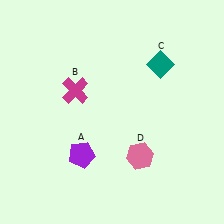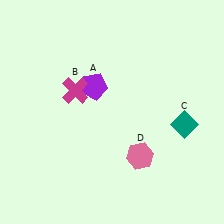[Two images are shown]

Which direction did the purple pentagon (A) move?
The purple pentagon (A) moved up.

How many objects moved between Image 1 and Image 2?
2 objects moved between the two images.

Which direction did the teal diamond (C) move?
The teal diamond (C) moved down.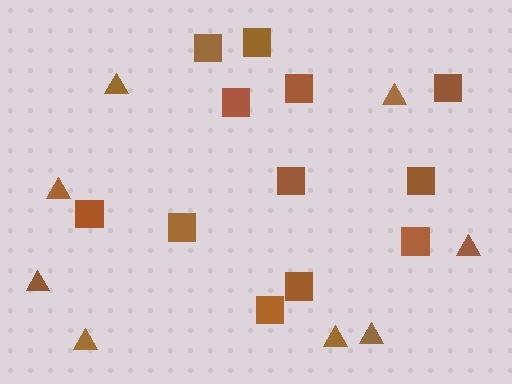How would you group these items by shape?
There are 2 groups: one group of squares (12) and one group of triangles (8).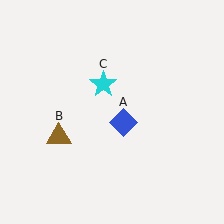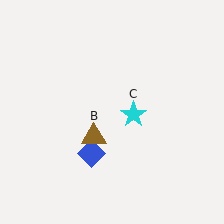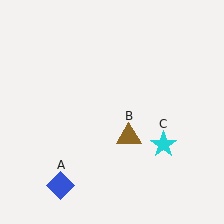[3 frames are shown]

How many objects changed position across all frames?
3 objects changed position: blue diamond (object A), brown triangle (object B), cyan star (object C).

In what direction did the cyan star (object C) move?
The cyan star (object C) moved down and to the right.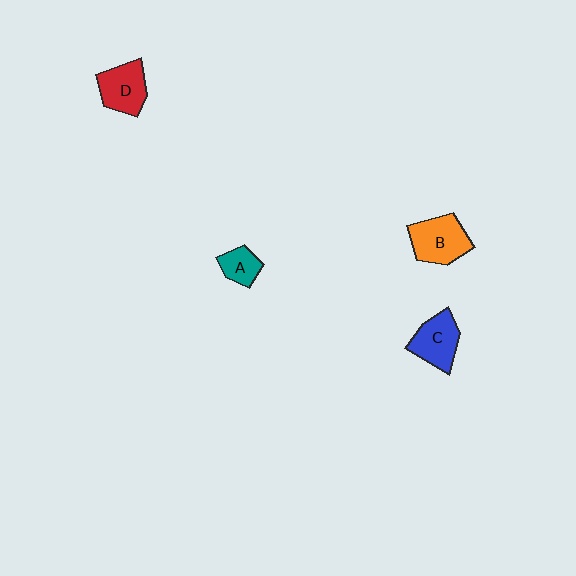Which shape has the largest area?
Shape B (orange).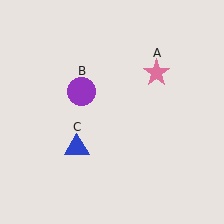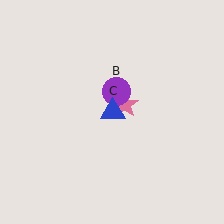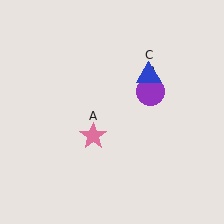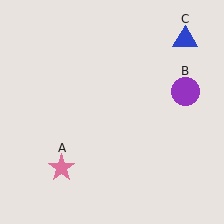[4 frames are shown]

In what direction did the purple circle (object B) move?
The purple circle (object B) moved right.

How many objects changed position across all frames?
3 objects changed position: pink star (object A), purple circle (object B), blue triangle (object C).